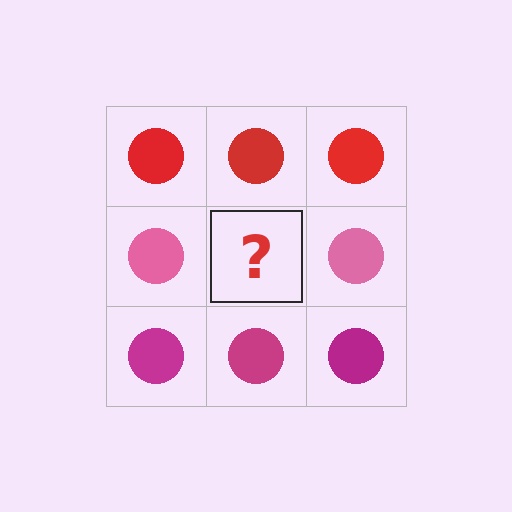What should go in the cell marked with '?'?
The missing cell should contain a pink circle.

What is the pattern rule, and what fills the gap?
The rule is that each row has a consistent color. The gap should be filled with a pink circle.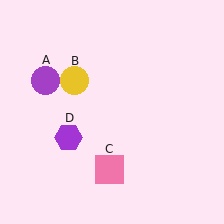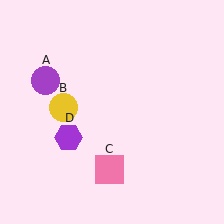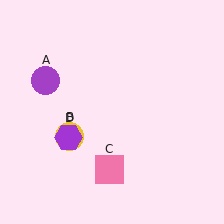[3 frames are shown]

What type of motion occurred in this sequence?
The yellow circle (object B) rotated counterclockwise around the center of the scene.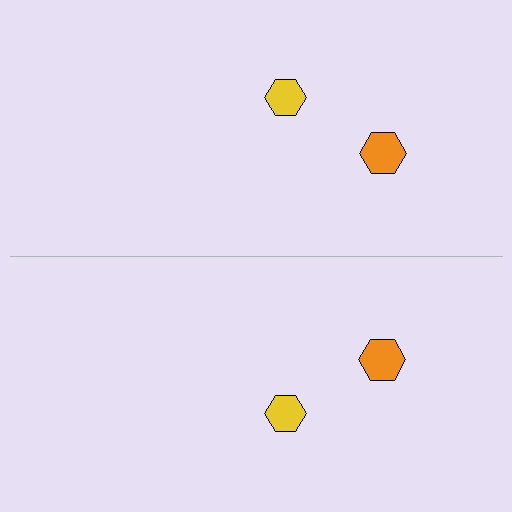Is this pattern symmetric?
Yes, this pattern has bilateral (reflection) symmetry.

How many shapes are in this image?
There are 4 shapes in this image.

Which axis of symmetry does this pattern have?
The pattern has a horizontal axis of symmetry running through the center of the image.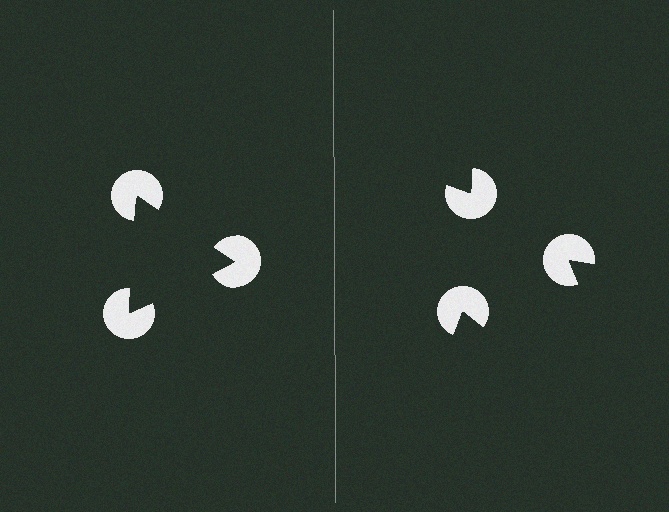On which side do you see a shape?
An illusory triangle appears on the left side. On the right side the wedge cuts are rotated, so no coherent shape forms.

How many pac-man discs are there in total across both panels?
6 — 3 on each side.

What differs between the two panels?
The pac-man discs are positioned identically on both sides; only the wedge orientations differ. On the left they align to a triangle; on the right they are misaligned.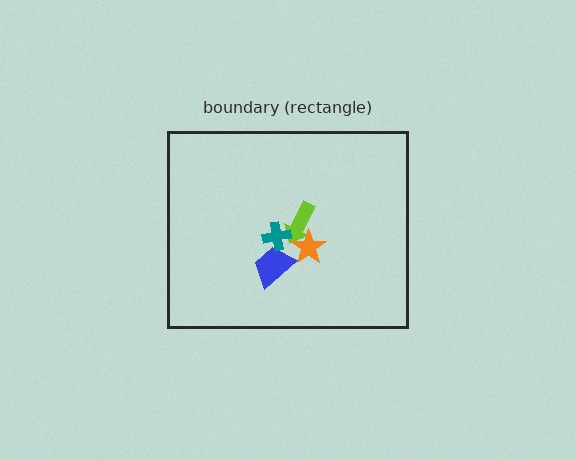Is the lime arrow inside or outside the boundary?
Inside.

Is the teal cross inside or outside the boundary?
Inside.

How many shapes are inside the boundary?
4 inside, 0 outside.